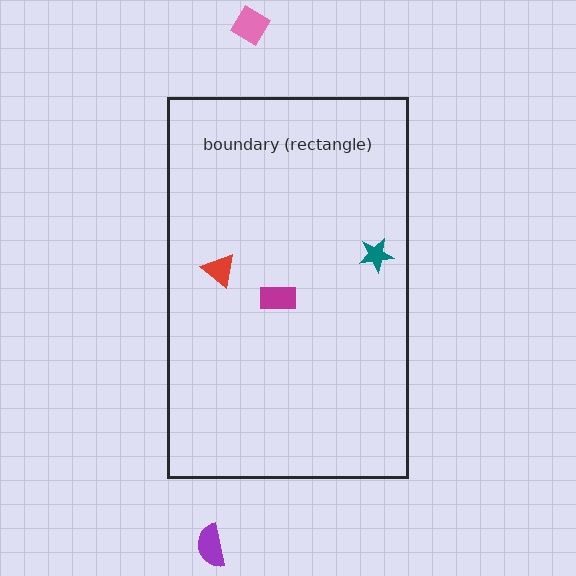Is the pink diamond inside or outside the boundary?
Outside.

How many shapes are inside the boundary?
3 inside, 2 outside.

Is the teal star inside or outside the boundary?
Inside.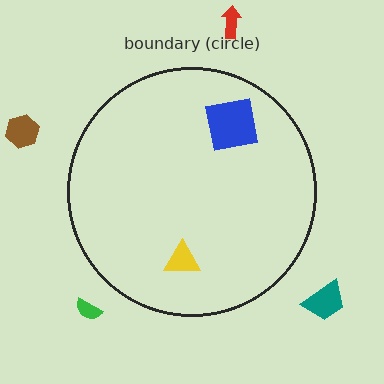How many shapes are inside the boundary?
2 inside, 4 outside.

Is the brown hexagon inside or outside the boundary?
Outside.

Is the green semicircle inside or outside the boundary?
Outside.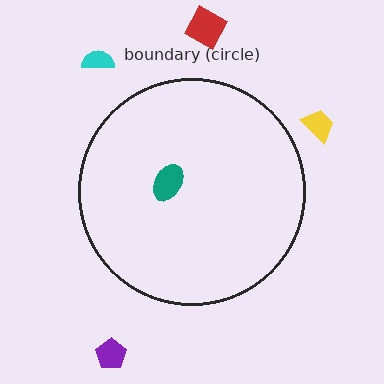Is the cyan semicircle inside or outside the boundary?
Outside.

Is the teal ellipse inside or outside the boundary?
Inside.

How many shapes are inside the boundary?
1 inside, 4 outside.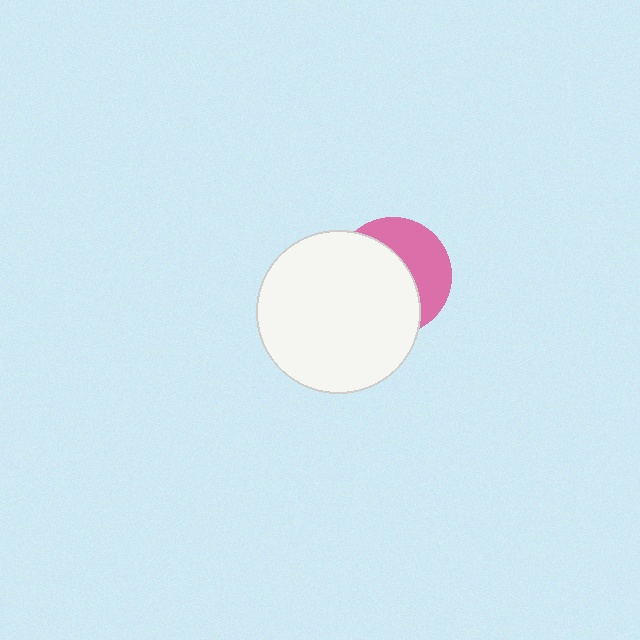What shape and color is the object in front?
The object in front is a white circle.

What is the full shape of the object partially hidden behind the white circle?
The partially hidden object is a pink circle.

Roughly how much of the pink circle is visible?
A small part of it is visible (roughly 40%).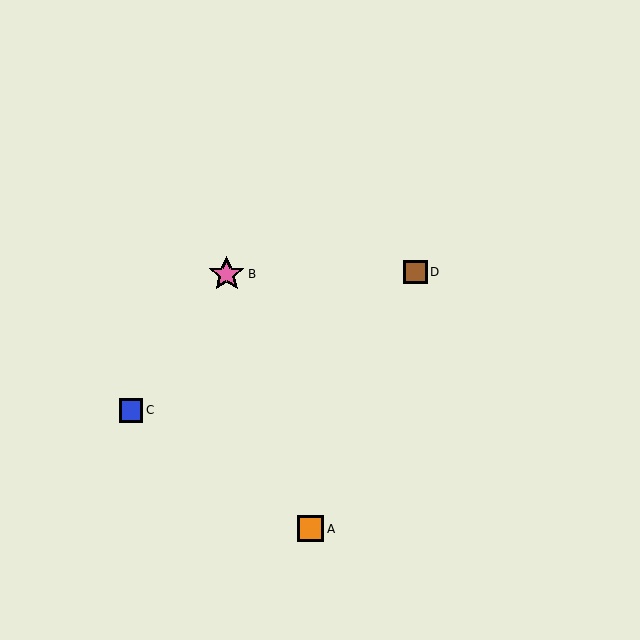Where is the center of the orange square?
The center of the orange square is at (311, 529).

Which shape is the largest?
The pink star (labeled B) is the largest.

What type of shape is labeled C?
Shape C is a blue square.